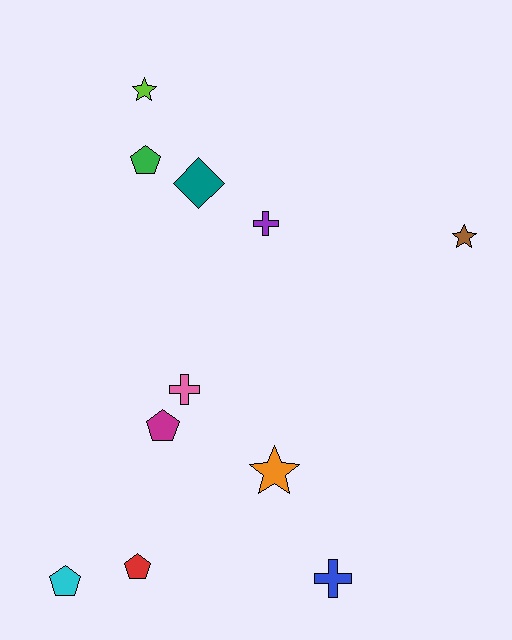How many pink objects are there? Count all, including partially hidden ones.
There is 1 pink object.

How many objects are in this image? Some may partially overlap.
There are 11 objects.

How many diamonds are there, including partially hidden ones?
There is 1 diamond.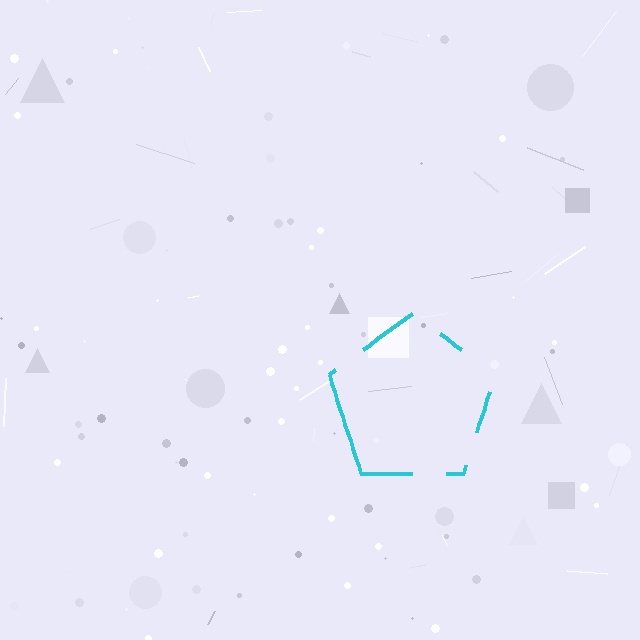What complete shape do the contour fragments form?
The contour fragments form a pentagon.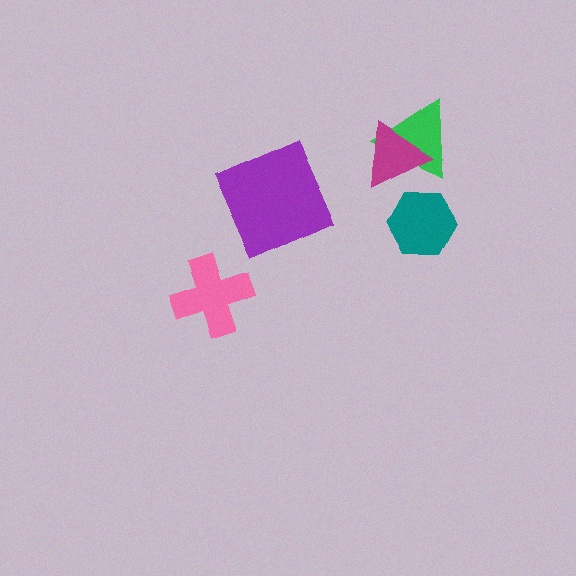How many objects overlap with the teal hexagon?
0 objects overlap with the teal hexagon.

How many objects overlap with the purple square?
0 objects overlap with the purple square.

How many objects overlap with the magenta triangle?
1 object overlaps with the magenta triangle.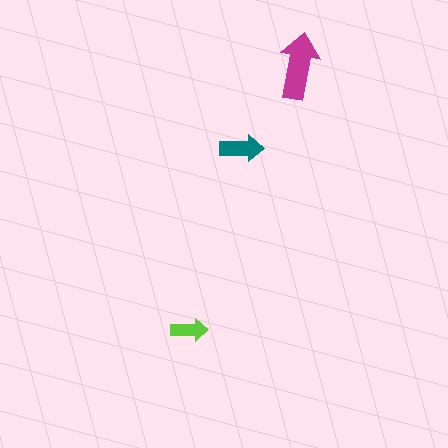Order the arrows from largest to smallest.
the magenta one, the teal one, the lime one.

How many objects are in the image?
There are 3 objects in the image.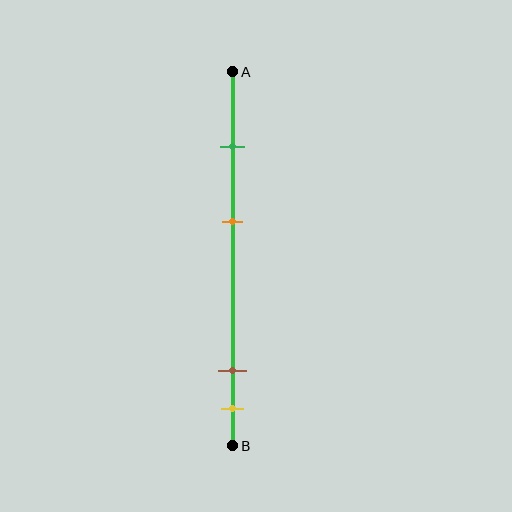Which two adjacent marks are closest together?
The brown and yellow marks are the closest adjacent pair.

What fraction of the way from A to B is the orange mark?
The orange mark is approximately 40% (0.4) of the way from A to B.